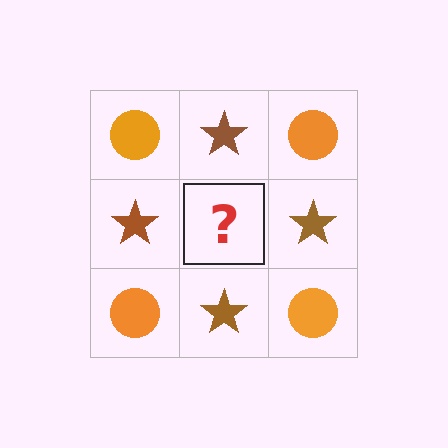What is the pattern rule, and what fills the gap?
The rule is that it alternates orange circle and brown star in a checkerboard pattern. The gap should be filled with an orange circle.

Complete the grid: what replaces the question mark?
The question mark should be replaced with an orange circle.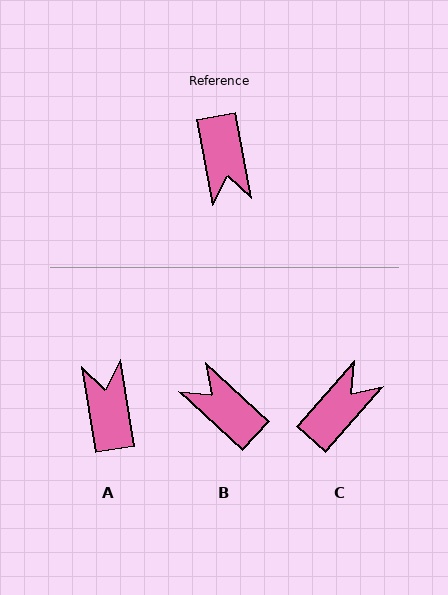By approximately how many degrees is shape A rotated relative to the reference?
Approximately 179 degrees counter-clockwise.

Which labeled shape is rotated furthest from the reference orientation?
A, about 179 degrees away.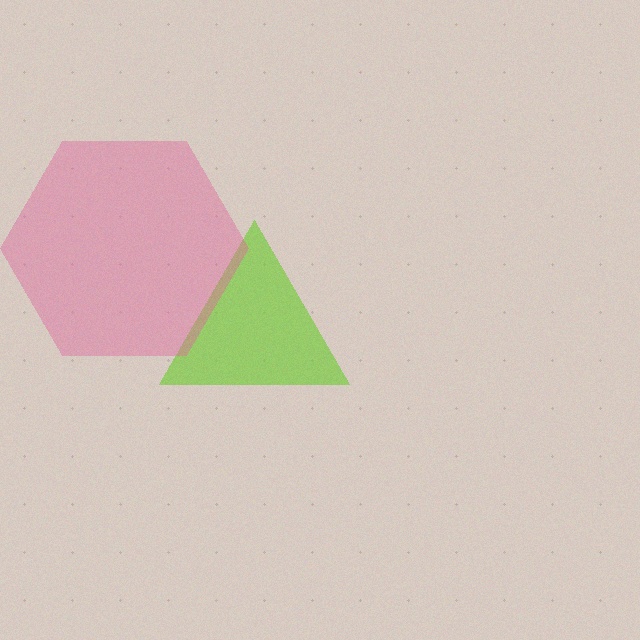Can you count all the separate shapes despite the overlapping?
Yes, there are 2 separate shapes.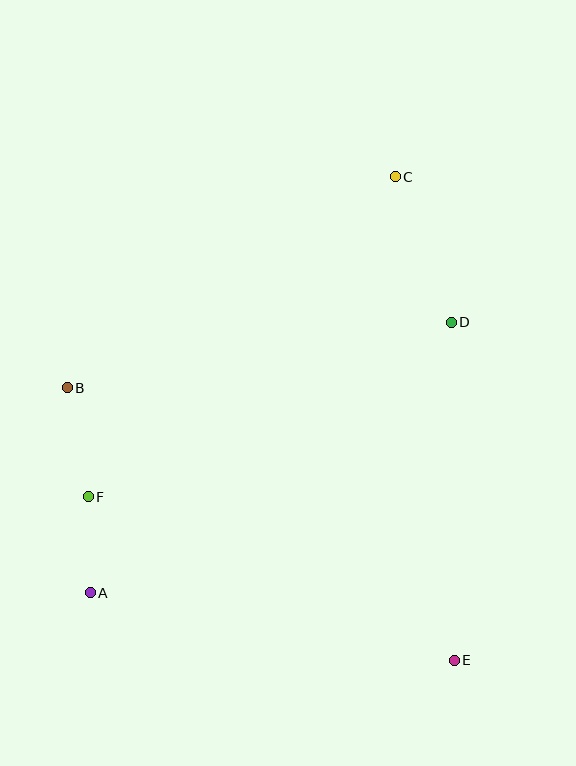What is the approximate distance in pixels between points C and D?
The distance between C and D is approximately 156 pixels.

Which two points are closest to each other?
Points A and F are closest to each other.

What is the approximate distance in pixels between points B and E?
The distance between B and E is approximately 473 pixels.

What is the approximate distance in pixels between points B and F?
The distance between B and F is approximately 111 pixels.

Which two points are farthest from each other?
Points A and C are farthest from each other.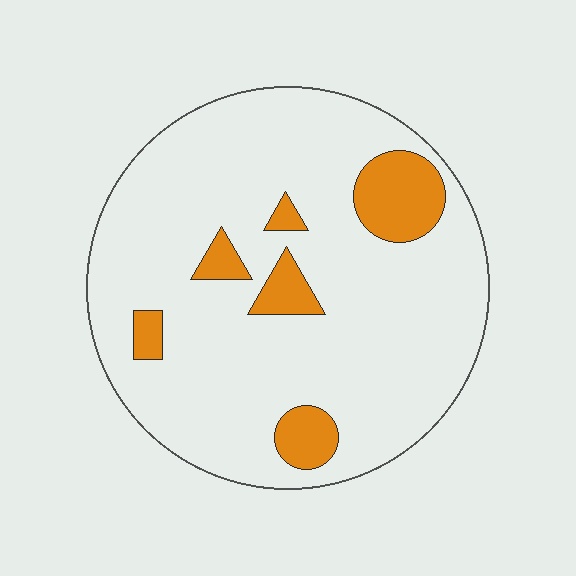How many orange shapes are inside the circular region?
6.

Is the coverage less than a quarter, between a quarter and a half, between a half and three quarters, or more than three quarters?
Less than a quarter.